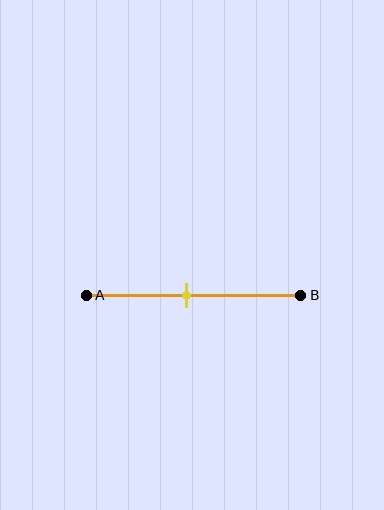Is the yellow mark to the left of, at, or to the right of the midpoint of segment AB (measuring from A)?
The yellow mark is to the left of the midpoint of segment AB.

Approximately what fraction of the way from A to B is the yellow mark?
The yellow mark is approximately 45% of the way from A to B.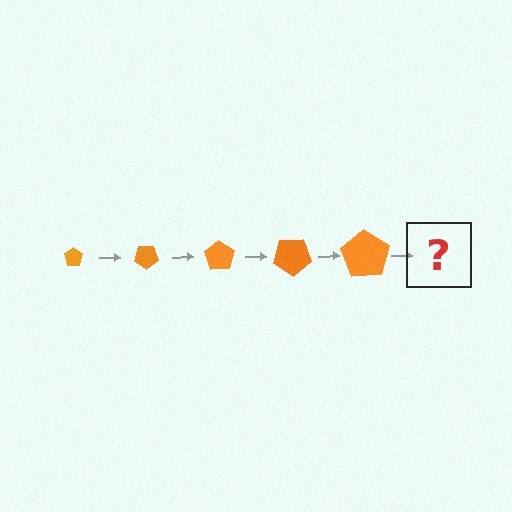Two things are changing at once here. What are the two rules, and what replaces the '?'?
The two rules are that the pentagon grows larger each step and it rotates 35 degrees each step. The '?' should be a pentagon, larger than the previous one and rotated 175 degrees from the start.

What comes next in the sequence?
The next element should be a pentagon, larger than the previous one and rotated 175 degrees from the start.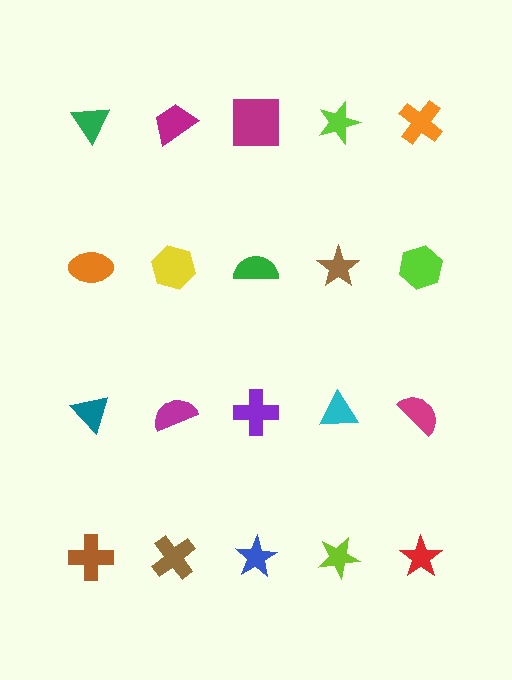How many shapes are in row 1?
5 shapes.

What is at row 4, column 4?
A lime star.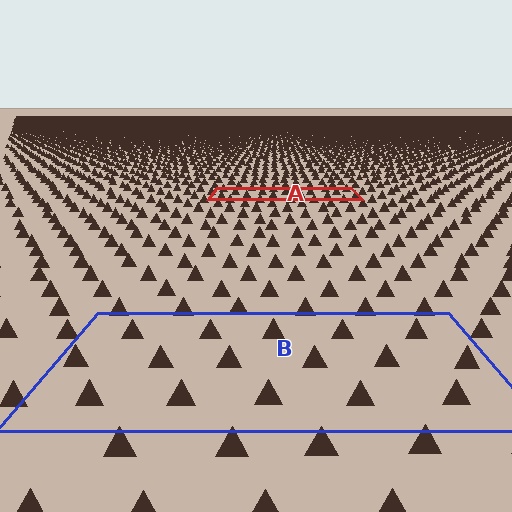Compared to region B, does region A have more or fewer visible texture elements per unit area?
Region A has more texture elements per unit area — they are packed more densely because it is farther away.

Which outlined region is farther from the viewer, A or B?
Region A is farther from the viewer — the texture elements inside it appear smaller and more densely packed.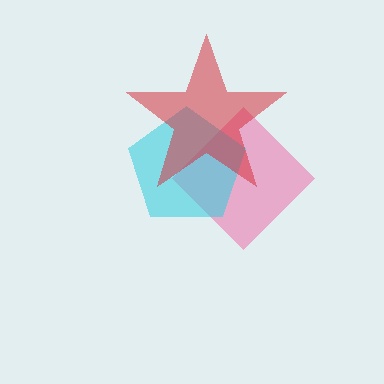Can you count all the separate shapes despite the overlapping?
Yes, there are 3 separate shapes.